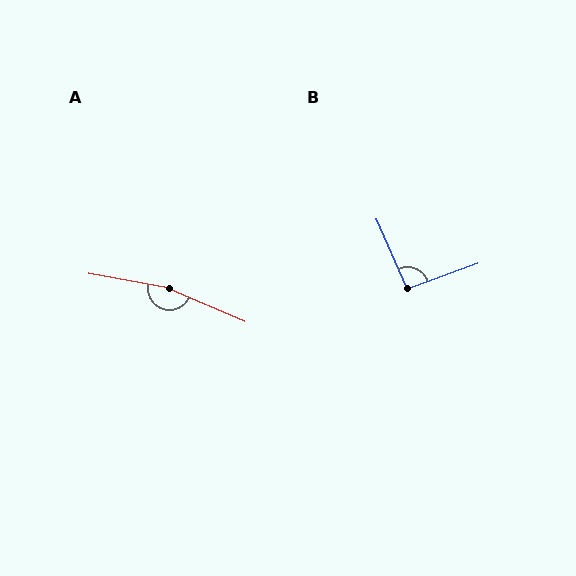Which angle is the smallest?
B, at approximately 93 degrees.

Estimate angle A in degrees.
Approximately 167 degrees.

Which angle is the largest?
A, at approximately 167 degrees.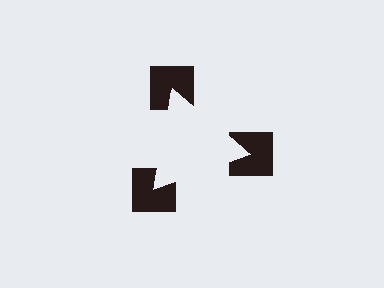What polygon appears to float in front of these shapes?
An illusory triangle — its edges are inferred from the aligned wedge cuts in the notched squares, not physically drawn.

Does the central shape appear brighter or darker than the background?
It typically appears slightly brighter than the background, even though no actual brightness change is drawn.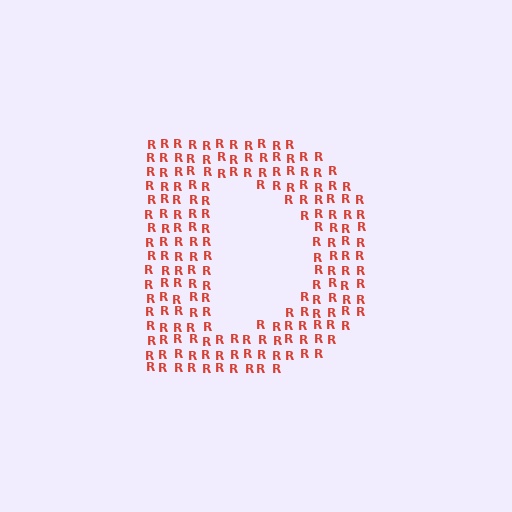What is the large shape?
The large shape is the letter D.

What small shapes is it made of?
It is made of small letter R's.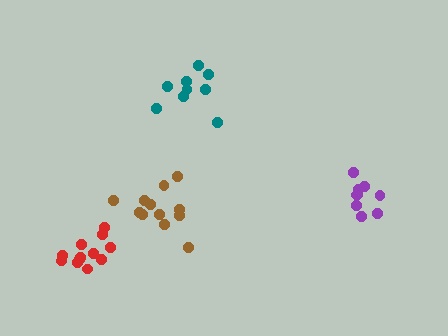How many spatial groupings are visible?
There are 4 spatial groupings.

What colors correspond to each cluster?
The clusters are colored: brown, teal, red, purple.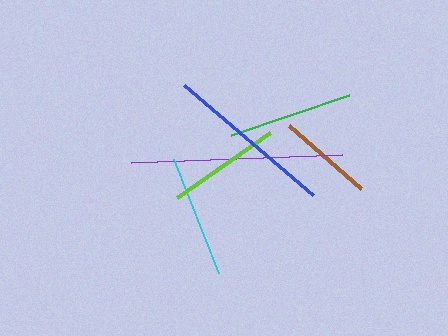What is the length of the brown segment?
The brown segment is approximately 96 pixels long.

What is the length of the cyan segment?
The cyan segment is approximately 123 pixels long.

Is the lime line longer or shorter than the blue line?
The blue line is longer than the lime line.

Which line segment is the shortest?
The brown line is the shortest at approximately 96 pixels.